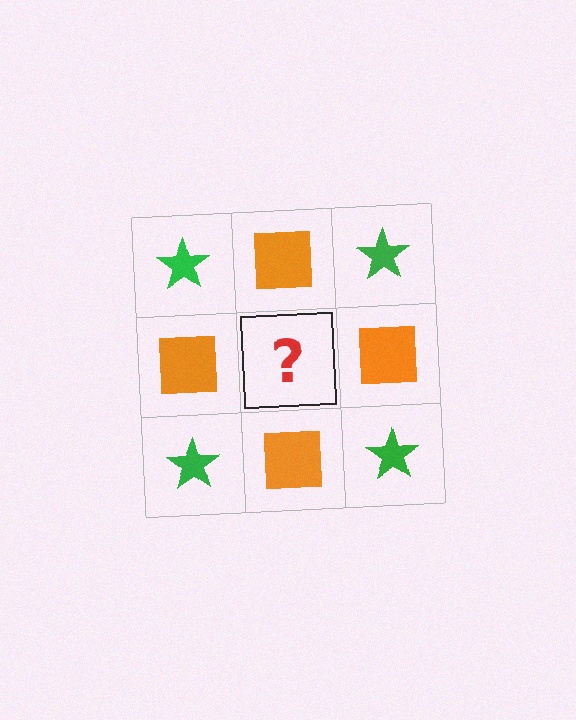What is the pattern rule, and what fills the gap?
The rule is that it alternates green star and orange square in a checkerboard pattern. The gap should be filled with a green star.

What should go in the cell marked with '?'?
The missing cell should contain a green star.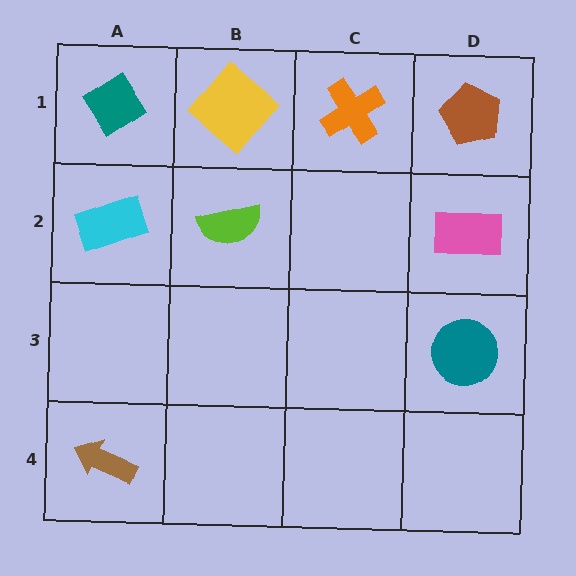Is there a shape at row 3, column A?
No, that cell is empty.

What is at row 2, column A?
A cyan rectangle.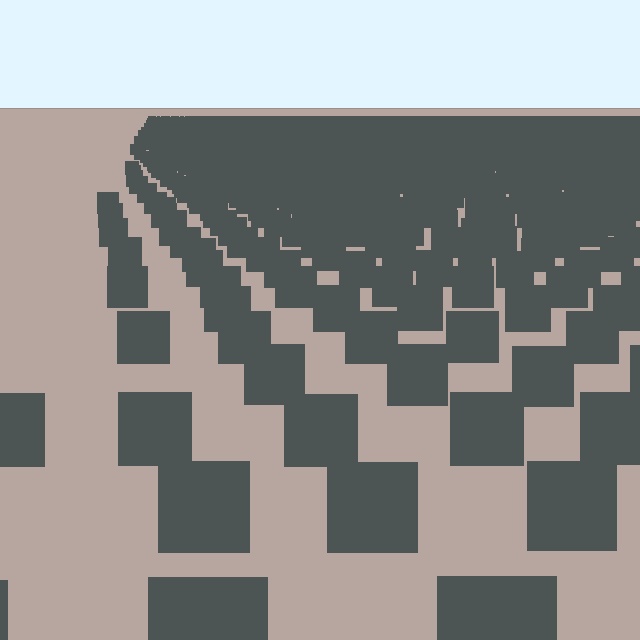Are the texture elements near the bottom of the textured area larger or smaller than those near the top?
Larger. Near the bottom, elements are closer to the viewer and appear at a bigger on-screen size.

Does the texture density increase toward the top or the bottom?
Density increases toward the top.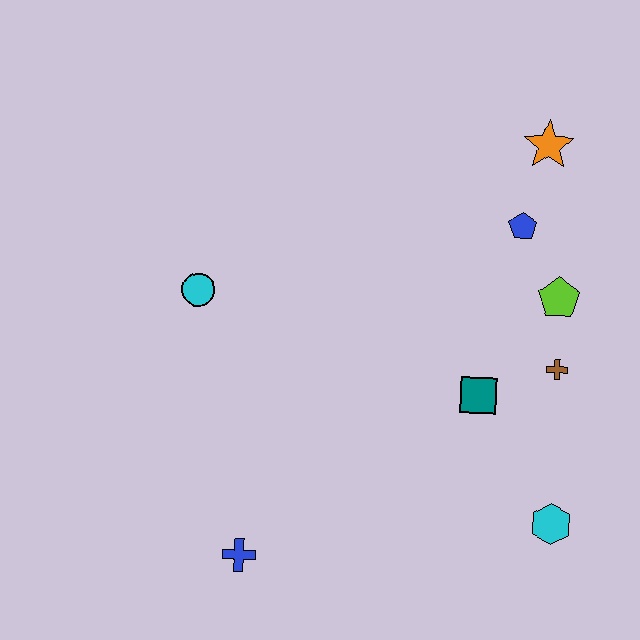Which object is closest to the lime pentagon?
The brown cross is closest to the lime pentagon.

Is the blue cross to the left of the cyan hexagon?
Yes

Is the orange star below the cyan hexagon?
No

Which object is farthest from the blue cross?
The orange star is farthest from the blue cross.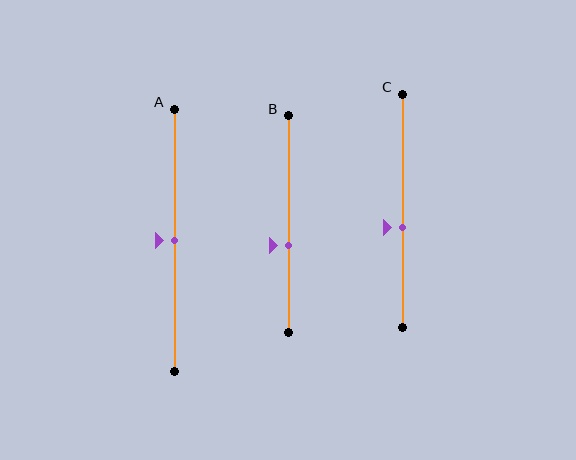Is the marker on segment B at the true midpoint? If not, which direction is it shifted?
No, the marker on segment B is shifted downward by about 10% of the segment length.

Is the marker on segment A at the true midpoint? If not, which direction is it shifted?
Yes, the marker on segment A is at the true midpoint.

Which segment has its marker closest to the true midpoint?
Segment A has its marker closest to the true midpoint.